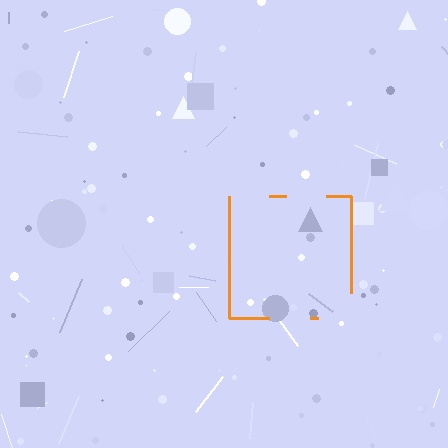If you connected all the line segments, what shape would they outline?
They would outline a square.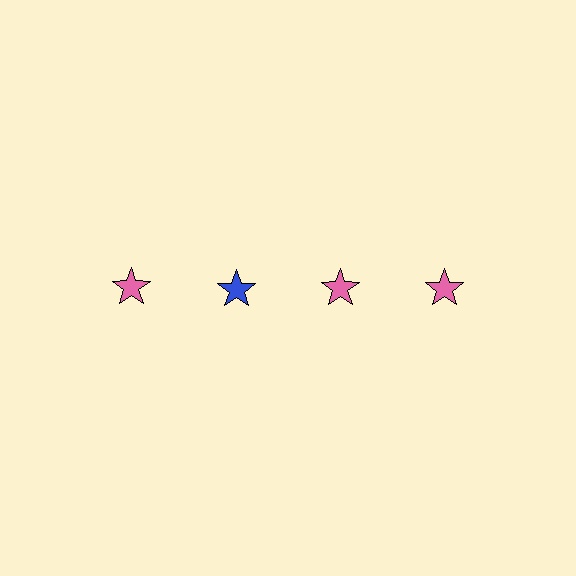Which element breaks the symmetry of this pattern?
The blue star in the top row, second from left column breaks the symmetry. All other shapes are pink stars.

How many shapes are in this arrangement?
There are 4 shapes arranged in a grid pattern.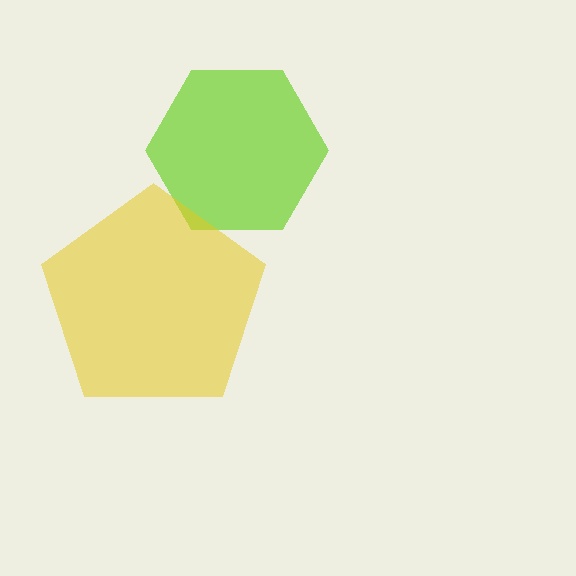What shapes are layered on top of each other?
The layered shapes are: a lime hexagon, a yellow pentagon.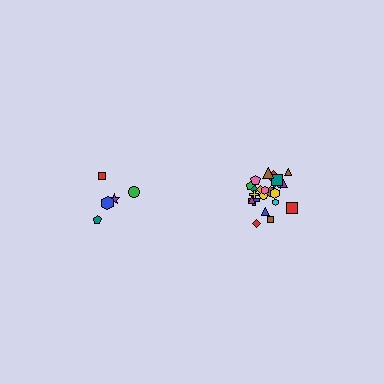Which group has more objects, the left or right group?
The right group.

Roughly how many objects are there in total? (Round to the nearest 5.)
Roughly 25 objects in total.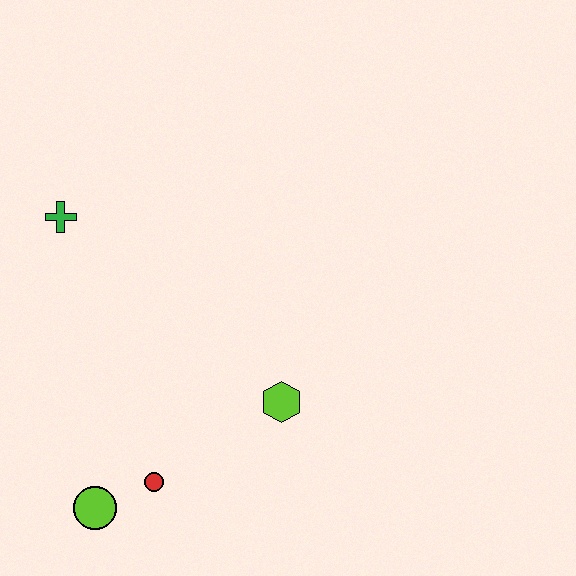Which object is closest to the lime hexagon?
The red circle is closest to the lime hexagon.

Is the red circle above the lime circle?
Yes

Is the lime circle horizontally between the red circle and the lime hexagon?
No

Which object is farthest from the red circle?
The green cross is farthest from the red circle.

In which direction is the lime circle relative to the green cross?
The lime circle is below the green cross.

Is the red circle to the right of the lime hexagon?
No